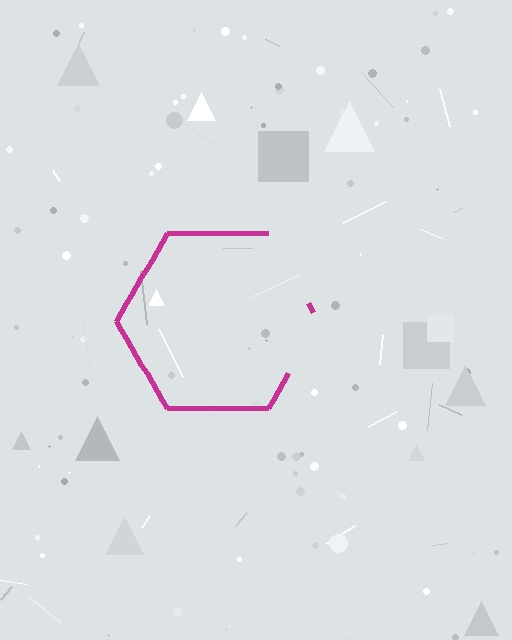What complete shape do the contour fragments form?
The contour fragments form a hexagon.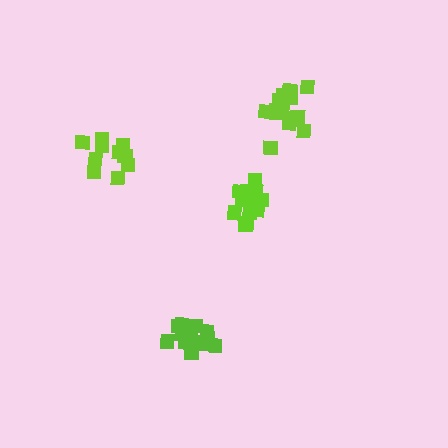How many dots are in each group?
Group 1: 15 dots, Group 2: 15 dots, Group 3: 10 dots, Group 4: 13 dots (53 total).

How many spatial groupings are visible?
There are 4 spatial groupings.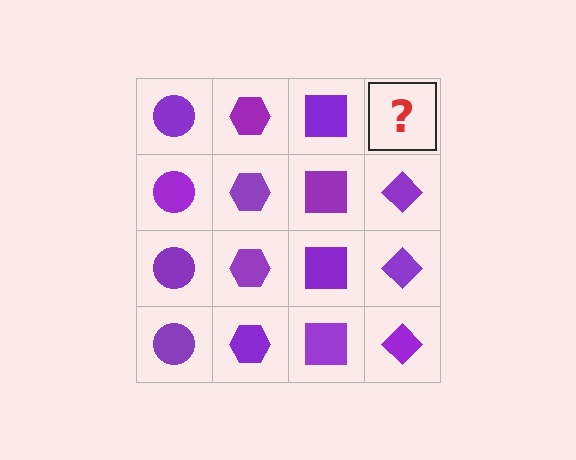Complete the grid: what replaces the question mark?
The question mark should be replaced with a purple diamond.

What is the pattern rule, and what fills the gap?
The rule is that each column has a consistent shape. The gap should be filled with a purple diamond.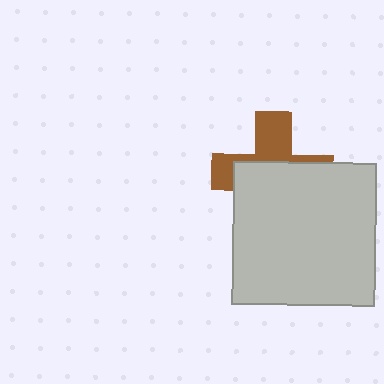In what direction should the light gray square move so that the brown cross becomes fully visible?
The light gray square should move down. That is the shortest direction to clear the overlap and leave the brown cross fully visible.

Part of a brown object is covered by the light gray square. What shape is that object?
It is a cross.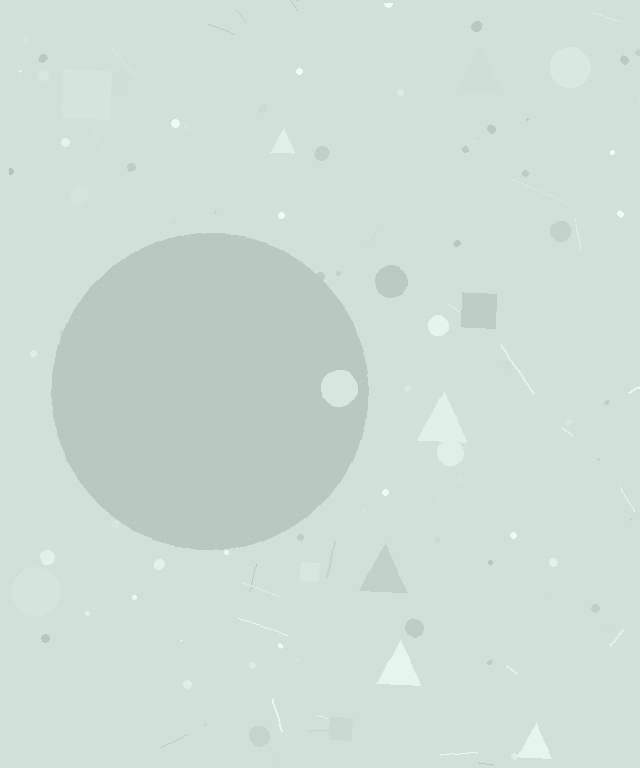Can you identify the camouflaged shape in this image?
The camouflaged shape is a circle.